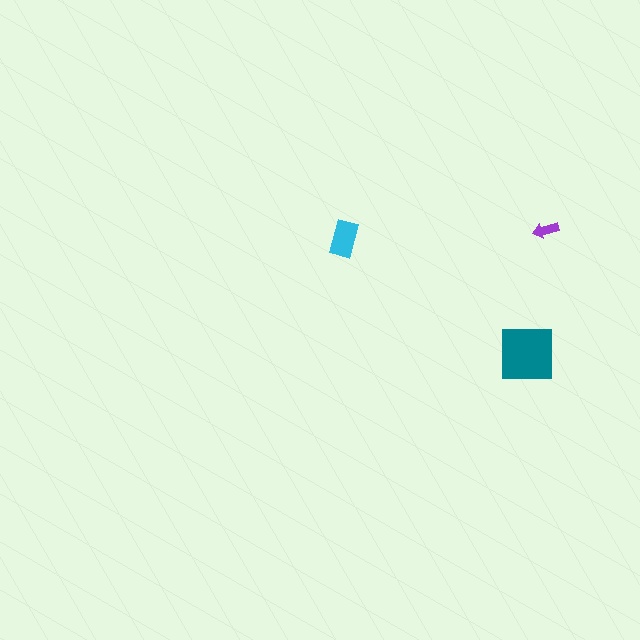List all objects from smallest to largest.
The purple arrow, the cyan rectangle, the teal square.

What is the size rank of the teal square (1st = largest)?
1st.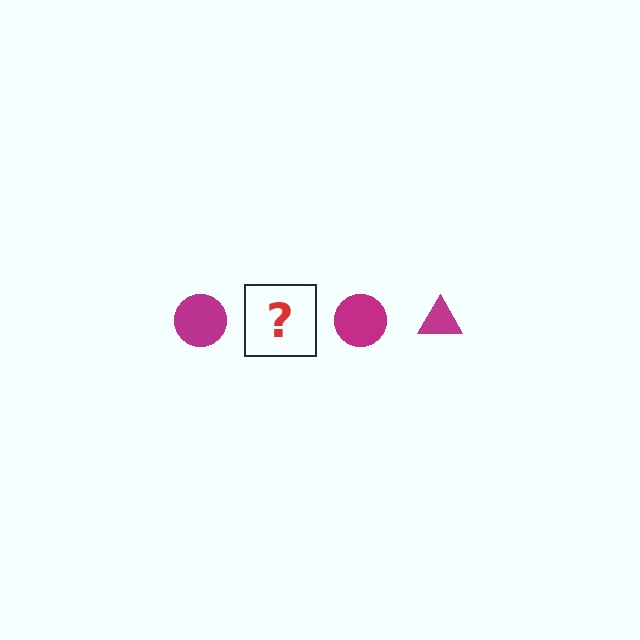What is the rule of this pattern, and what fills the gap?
The rule is that the pattern cycles through circle, triangle shapes in magenta. The gap should be filled with a magenta triangle.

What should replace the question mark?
The question mark should be replaced with a magenta triangle.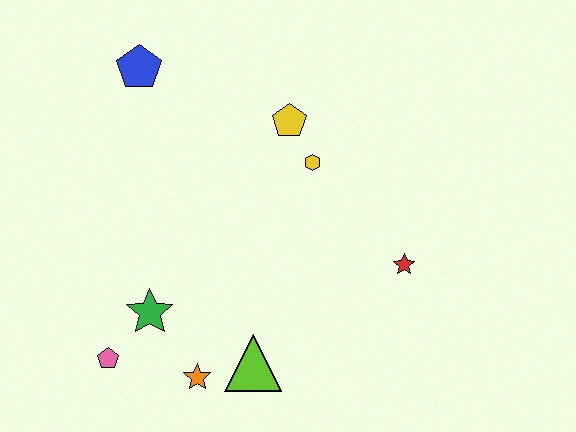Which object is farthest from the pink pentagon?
The red star is farthest from the pink pentagon.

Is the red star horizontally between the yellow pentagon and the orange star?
No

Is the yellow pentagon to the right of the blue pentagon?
Yes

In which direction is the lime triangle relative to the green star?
The lime triangle is to the right of the green star.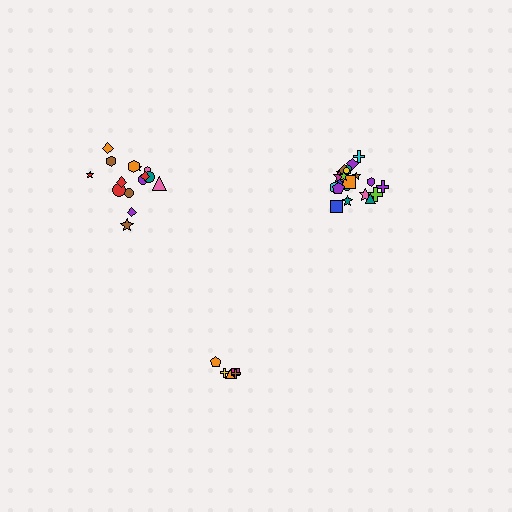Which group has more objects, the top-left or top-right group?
The top-right group.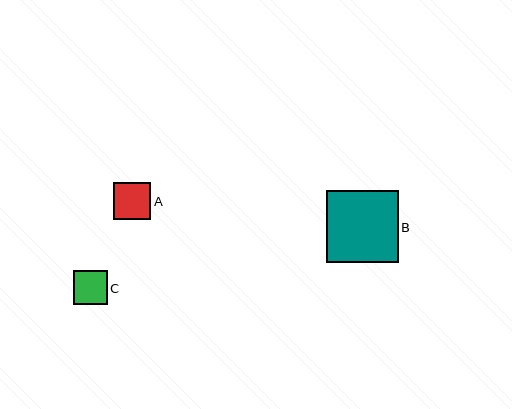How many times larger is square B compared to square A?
Square B is approximately 1.9 times the size of square A.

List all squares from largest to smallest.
From largest to smallest: B, A, C.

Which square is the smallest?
Square C is the smallest with a size of approximately 34 pixels.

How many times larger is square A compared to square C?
Square A is approximately 1.1 times the size of square C.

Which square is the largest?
Square B is the largest with a size of approximately 72 pixels.